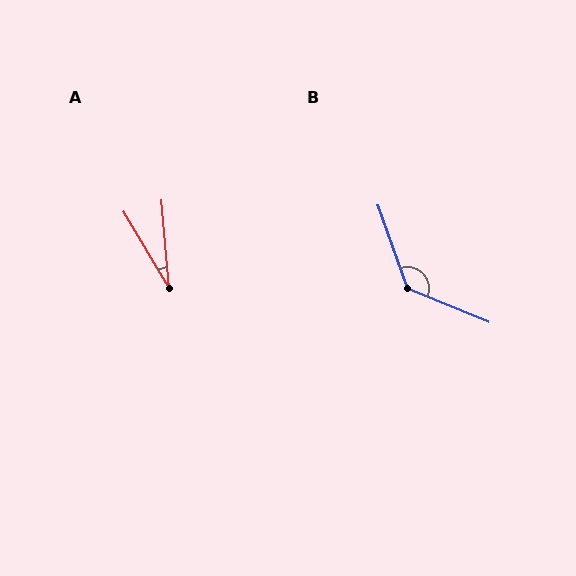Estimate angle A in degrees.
Approximately 26 degrees.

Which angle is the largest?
B, at approximately 132 degrees.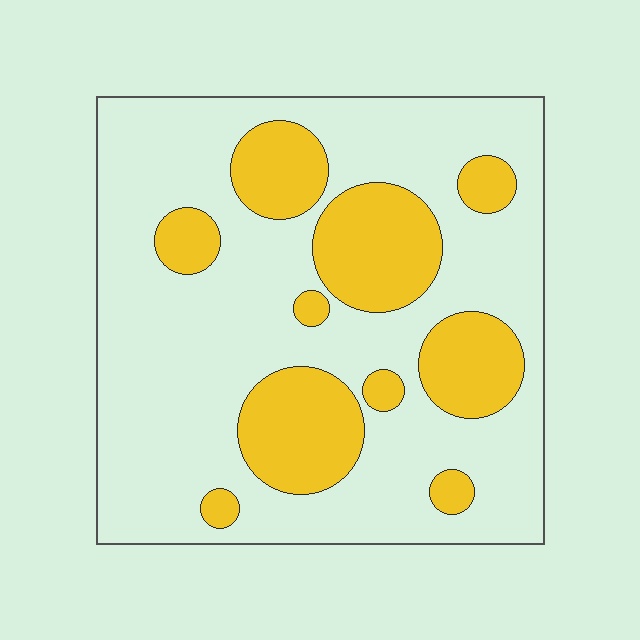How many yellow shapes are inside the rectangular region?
10.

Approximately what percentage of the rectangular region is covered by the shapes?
Approximately 25%.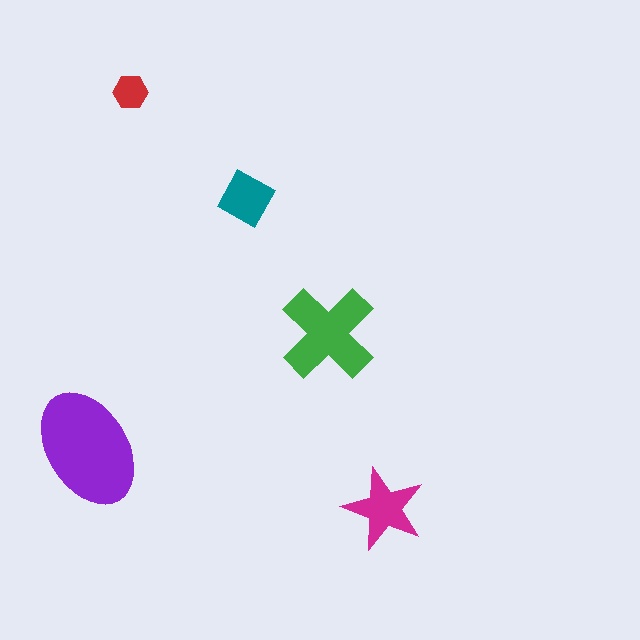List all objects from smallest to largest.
The red hexagon, the teal square, the magenta star, the green cross, the purple ellipse.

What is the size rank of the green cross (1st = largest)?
2nd.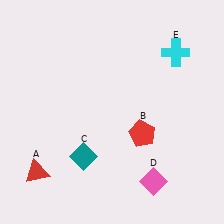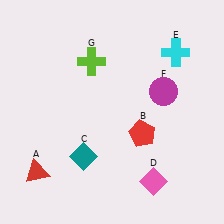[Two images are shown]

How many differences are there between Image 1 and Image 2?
There are 2 differences between the two images.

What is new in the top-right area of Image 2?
A magenta circle (F) was added in the top-right area of Image 2.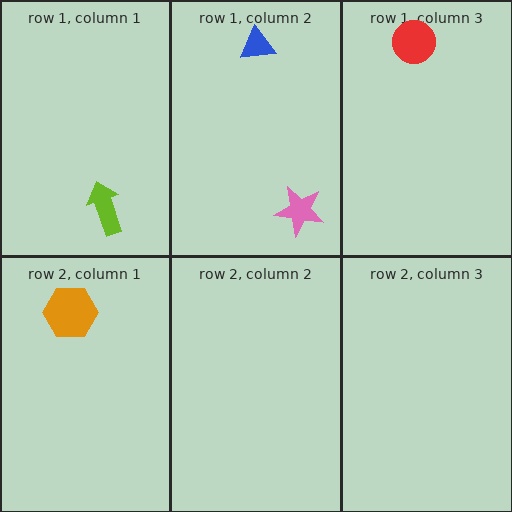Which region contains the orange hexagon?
The row 2, column 1 region.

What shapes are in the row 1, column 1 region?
The lime arrow.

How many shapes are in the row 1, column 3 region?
1.